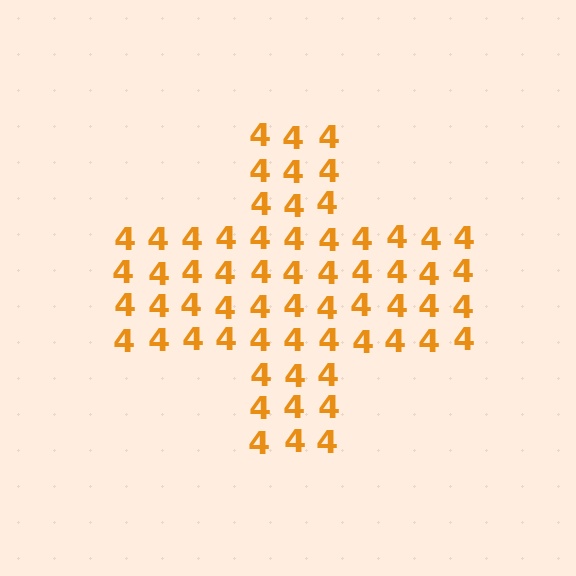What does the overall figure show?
The overall figure shows a cross.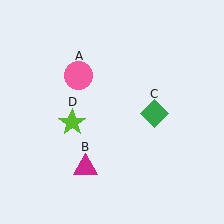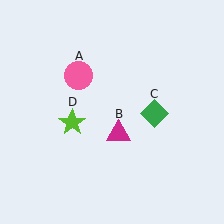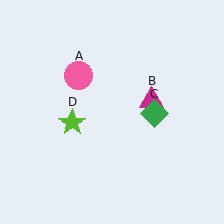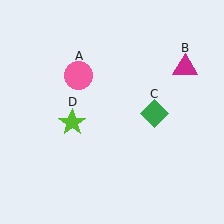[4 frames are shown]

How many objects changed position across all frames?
1 object changed position: magenta triangle (object B).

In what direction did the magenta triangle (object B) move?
The magenta triangle (object B) moved up and to the right.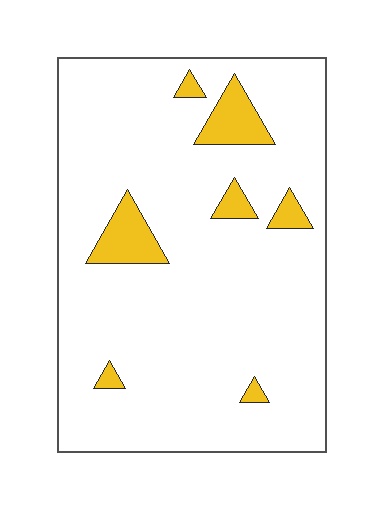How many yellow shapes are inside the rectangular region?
7.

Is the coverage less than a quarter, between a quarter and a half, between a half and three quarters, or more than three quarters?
Less than a quarter.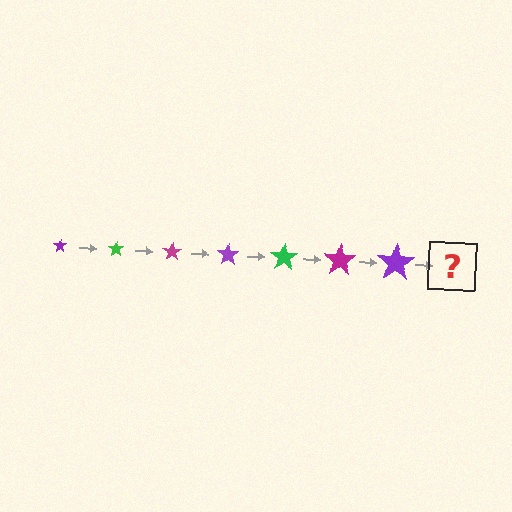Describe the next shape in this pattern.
It should be a green star, larger than the previous one.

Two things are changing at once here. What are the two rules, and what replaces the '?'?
The two rules are that the star grows larger each step and the color cycles through purple, green, and magenta. The '?' should be a green star, larger than the previous one.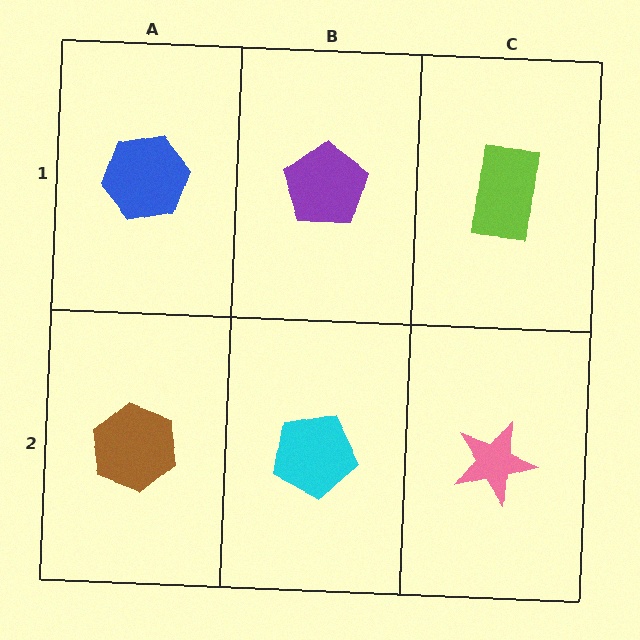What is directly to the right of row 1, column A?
A purple pentagon.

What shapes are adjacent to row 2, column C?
A lime rectangle (row 1, column C), a cyan pentagon (row 2, column B).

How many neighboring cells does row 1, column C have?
2.